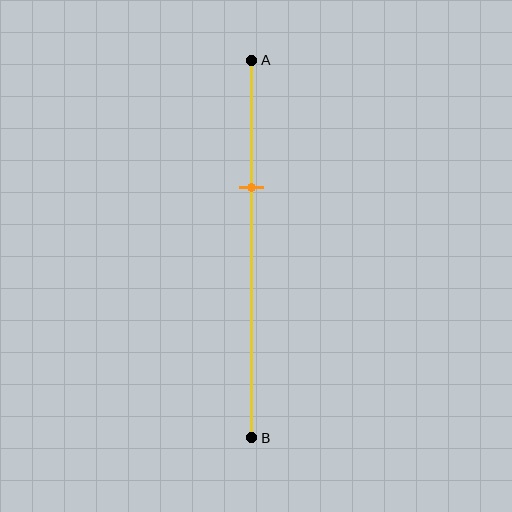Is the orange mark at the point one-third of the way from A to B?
Yes, the mark is approximately at the one-third point.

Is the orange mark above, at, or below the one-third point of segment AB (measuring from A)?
The orange mark is approximately at the one-third point of segment AB.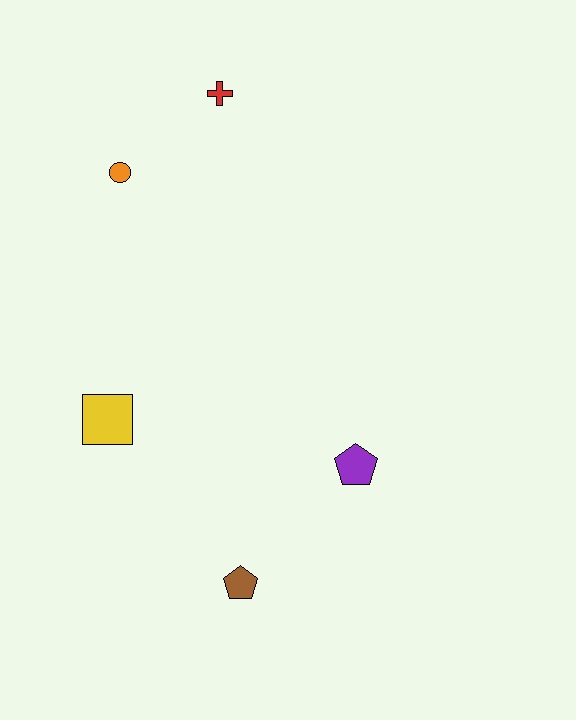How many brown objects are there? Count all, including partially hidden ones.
There is 1 brown object.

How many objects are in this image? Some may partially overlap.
There are 5 objects.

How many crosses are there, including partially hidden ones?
There is 1 cross.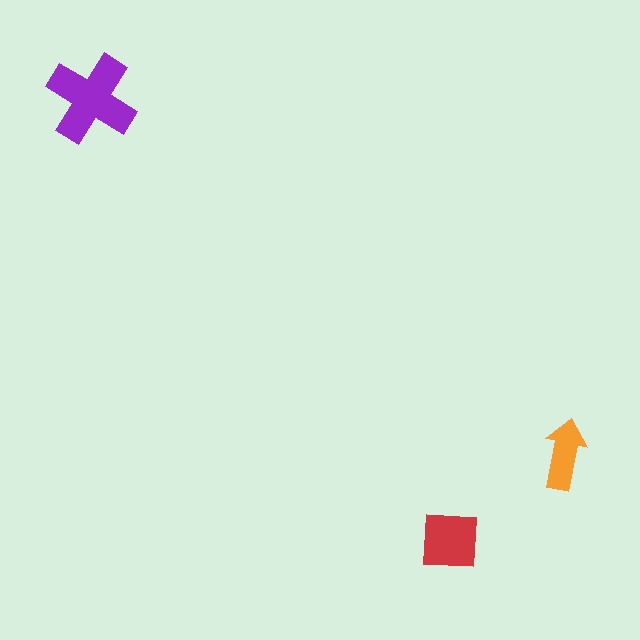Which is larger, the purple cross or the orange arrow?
The purple cross.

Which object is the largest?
The purple cross.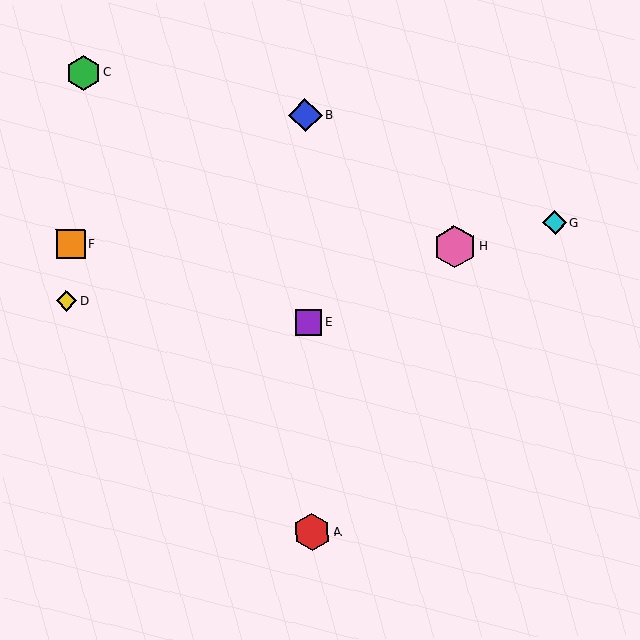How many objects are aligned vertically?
3 objects (A, B, E) are aligned vertically.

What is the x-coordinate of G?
Object G is at x≈555.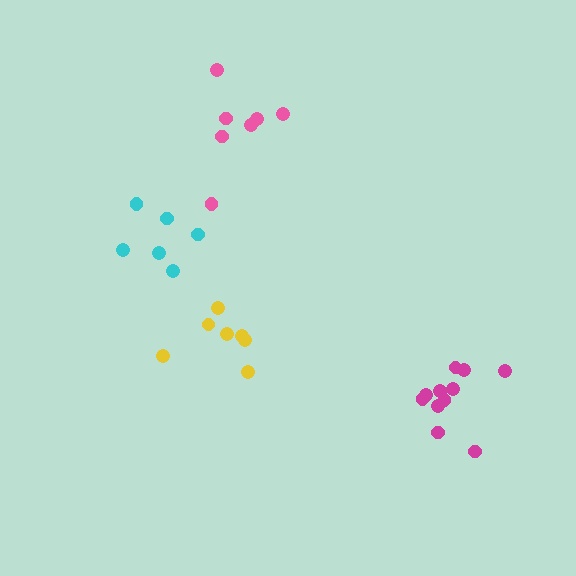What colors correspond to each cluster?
The clusters are colored: yellow, pink, magenta, cyan.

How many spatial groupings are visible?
There are 4 spatial groupings.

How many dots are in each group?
Group 1: 7 dots, Group 2: 7 dots, Group 3: 11 dots, Group 4: 6 dots (31 total).